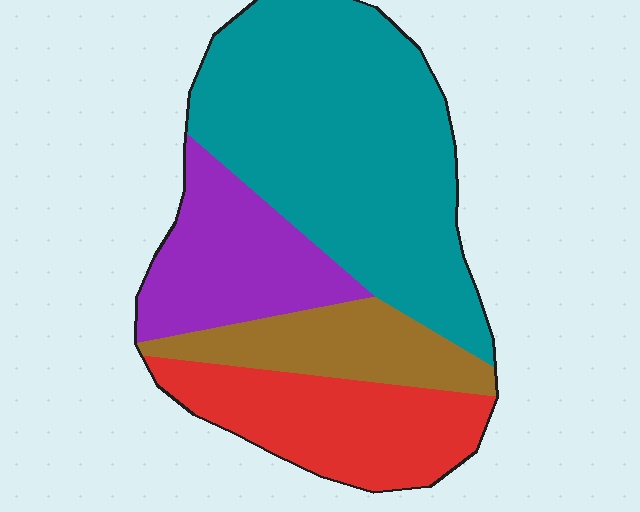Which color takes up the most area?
Teal, at roughly 45%.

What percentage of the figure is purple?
Purple covers around 20% of the figure.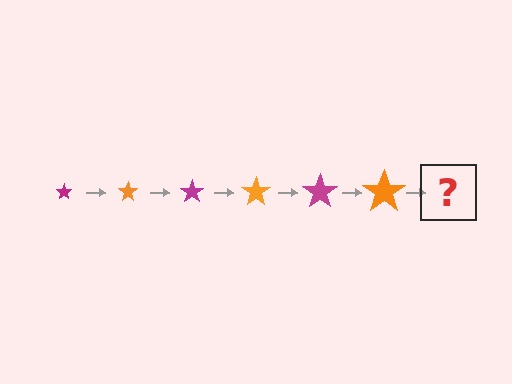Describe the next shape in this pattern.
It should be a magenta star, larger than the previous one.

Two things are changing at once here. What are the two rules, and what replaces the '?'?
The two rules are that the star grows larger each step and the color cycles through magenta and orange. The '?' should be a magenta star, larger than the previous one.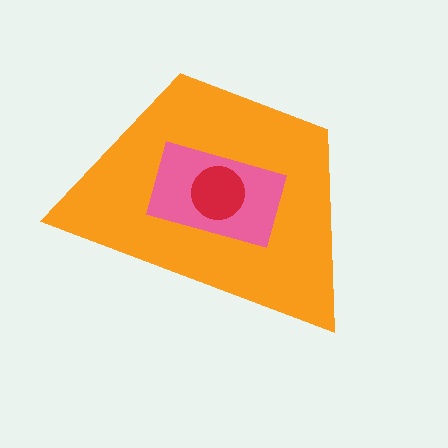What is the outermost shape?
The orange trapezoid.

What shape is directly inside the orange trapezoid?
The pink rectangle.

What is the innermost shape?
The red circle.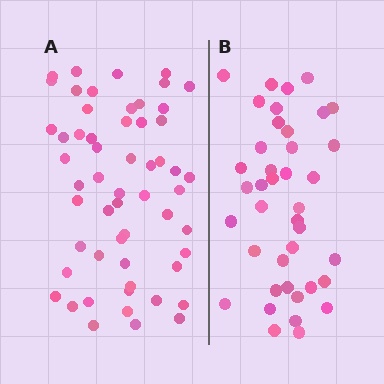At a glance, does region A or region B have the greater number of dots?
Region A (the left region) has more dots.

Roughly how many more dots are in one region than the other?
Region A has approximately 15 more dots than region B.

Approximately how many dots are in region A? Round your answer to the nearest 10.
About 60 dots. (The exact count is 56, which rounds to 60.)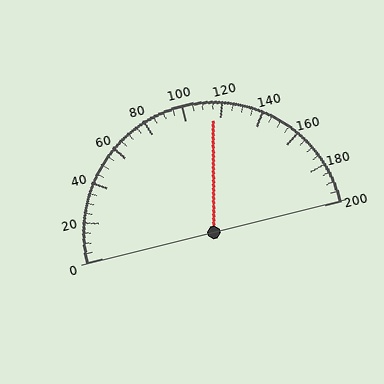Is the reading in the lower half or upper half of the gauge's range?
The reading is in the upper half of the range (0 to 200).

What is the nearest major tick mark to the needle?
The nearest major tick mark is 120.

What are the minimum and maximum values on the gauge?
The gauge ranges from 0 to 200.